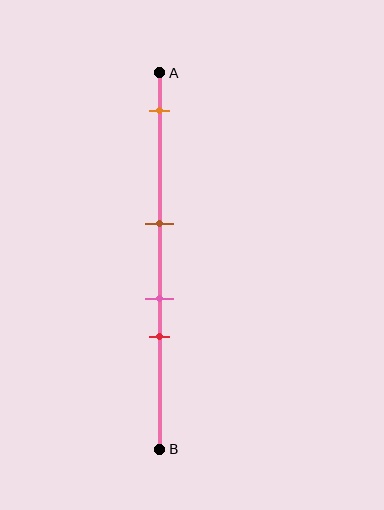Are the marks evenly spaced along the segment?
No, the marks are not evenly spaced.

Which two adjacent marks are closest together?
The pink and red marks are the closest adjacent pair.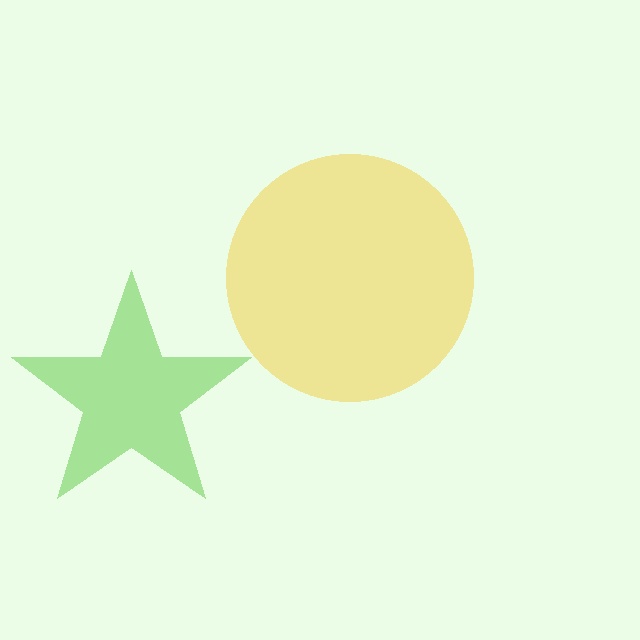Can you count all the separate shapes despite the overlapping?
Yes, there are 2 separate shapes.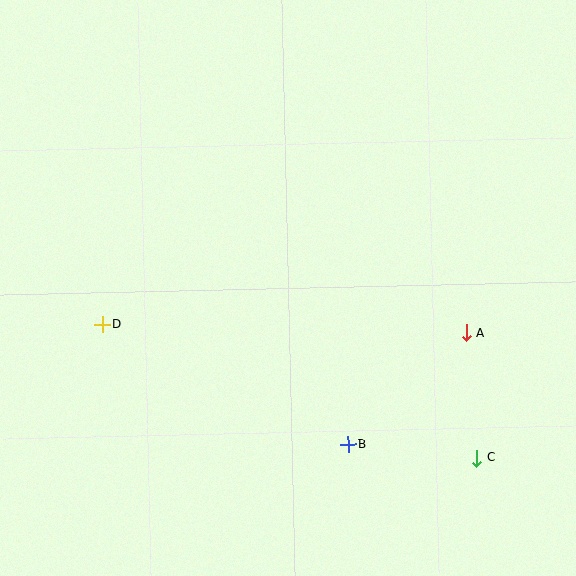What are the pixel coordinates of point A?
Point A is at (467, 333).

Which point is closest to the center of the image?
Point B at (348, 444) is closest to the center.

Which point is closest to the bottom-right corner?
Point C is closest to the bottom-right corner.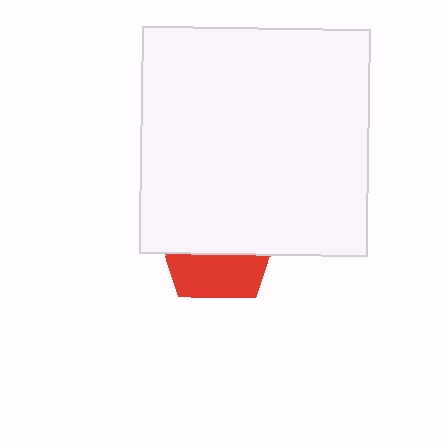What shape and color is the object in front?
The object in front is a white square.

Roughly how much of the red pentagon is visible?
A small part of it is visible (roughly 37%).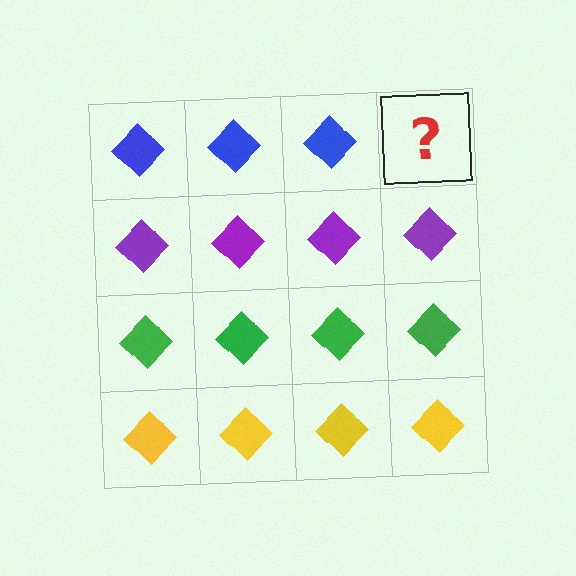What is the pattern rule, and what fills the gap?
The rule is that each row has a consistent color. The gap should be filled with a blue diamond.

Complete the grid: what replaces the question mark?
The question mark should be replaced with a blue diamond.